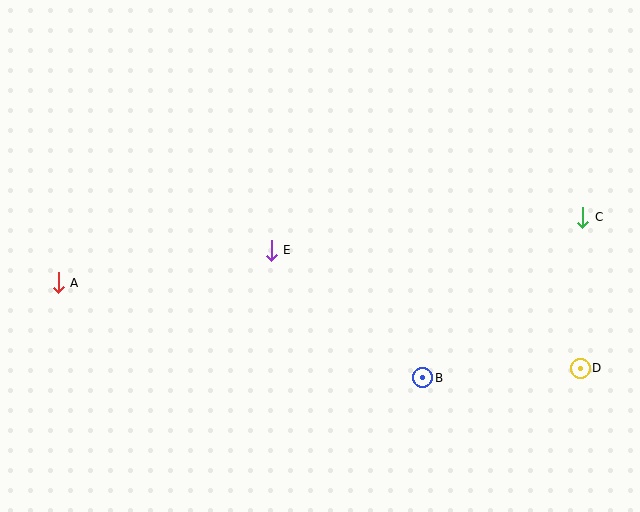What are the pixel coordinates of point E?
Point E is at (271, 250).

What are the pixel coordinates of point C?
Point C is at (583, 217).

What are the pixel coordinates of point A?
Point A is at (58, 283).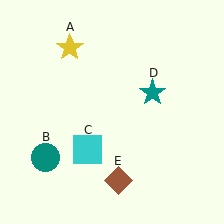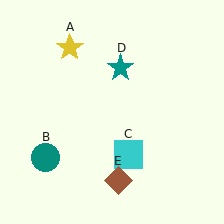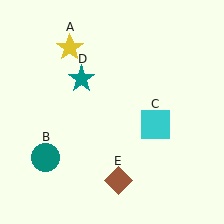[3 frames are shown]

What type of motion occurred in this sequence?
The cyan square (object C), teal star (object D) rotated counterclockwise around the center of the scene.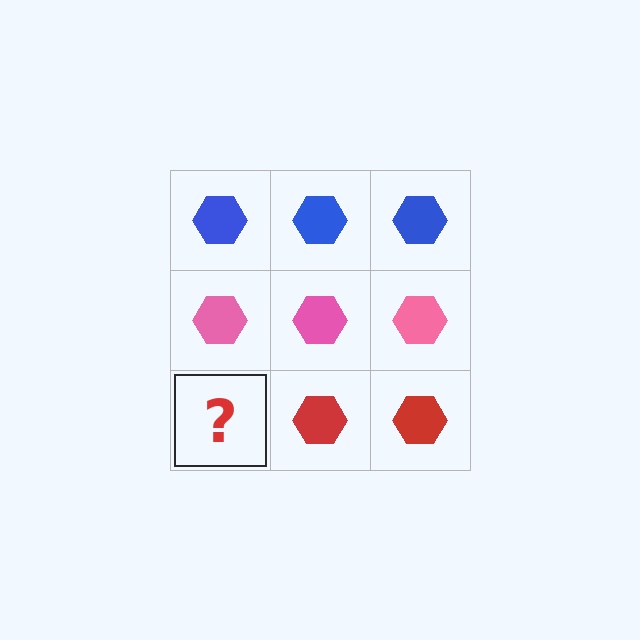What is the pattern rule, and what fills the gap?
The rule is that each row has a consistent color. The gap should be filled with a red hexagon.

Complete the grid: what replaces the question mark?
The question mark should be replaced with a red hexagon.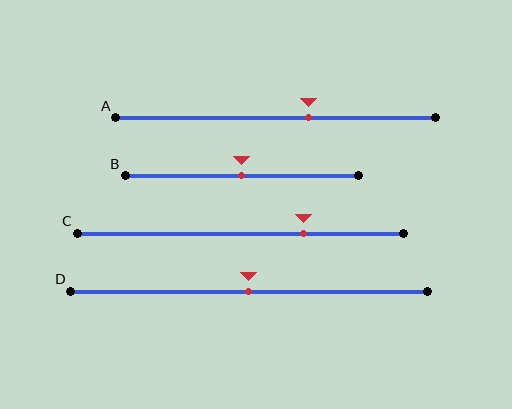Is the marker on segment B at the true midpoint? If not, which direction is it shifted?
Yes, the marker on segment B is at the true midpoint.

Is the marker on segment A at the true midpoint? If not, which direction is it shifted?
No, the marker on segment A is shifted to the right by about 10% of the segment length.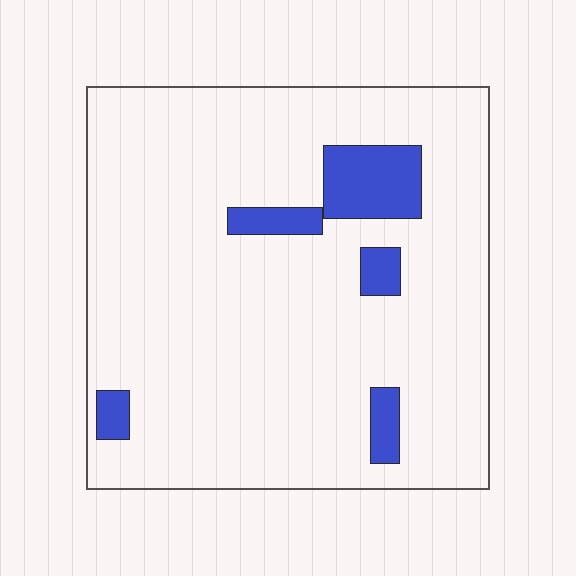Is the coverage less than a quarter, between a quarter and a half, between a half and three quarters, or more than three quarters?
Less than a quarter.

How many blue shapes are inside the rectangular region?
5.